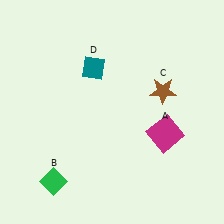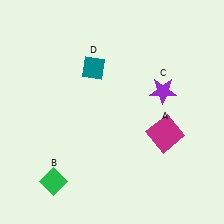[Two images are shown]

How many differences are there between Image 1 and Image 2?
There is 1 difference between the two images.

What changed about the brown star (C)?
In Image 1, C is brown. In Image 2, it changed to purple.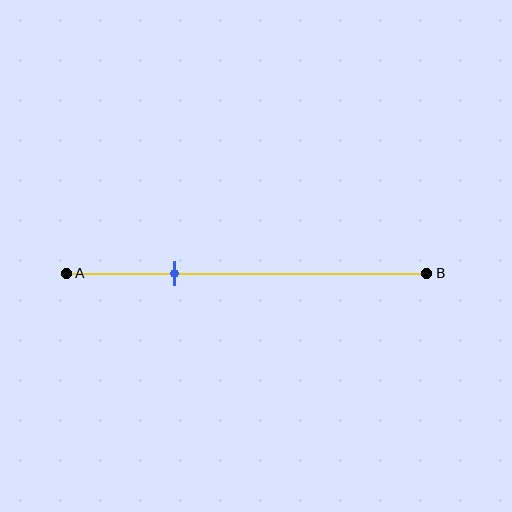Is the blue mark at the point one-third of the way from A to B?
No, the mark is at about 30% from A, not at the 33% one-third point.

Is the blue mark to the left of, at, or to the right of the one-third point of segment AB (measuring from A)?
The blue mark is to the left of the one-third point of segment AB.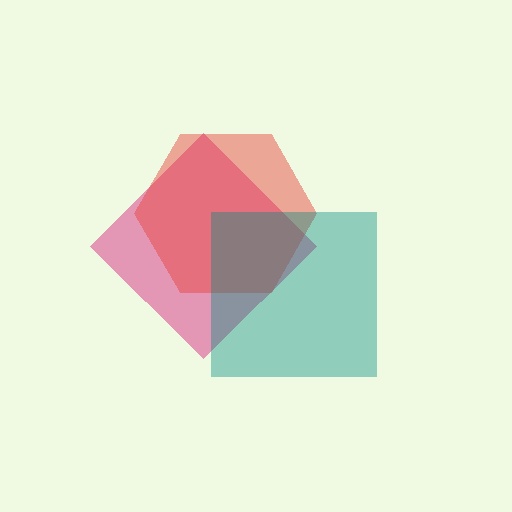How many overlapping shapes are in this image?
There are 3 overlapping shapes in the image.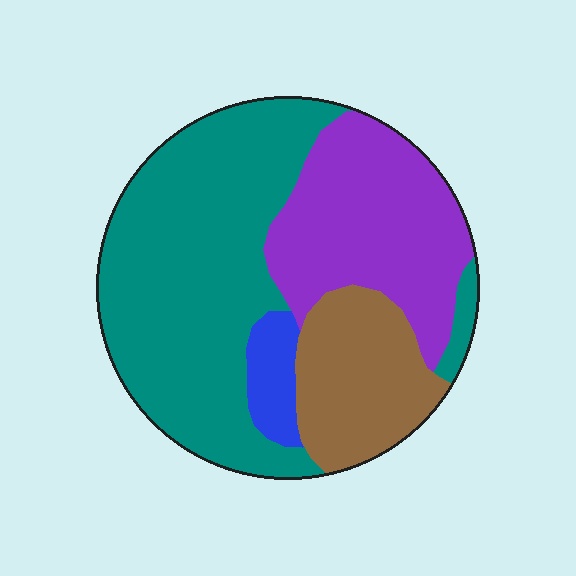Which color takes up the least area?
Blue, at roughly 5%.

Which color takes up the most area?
Teal, at roughly 50%.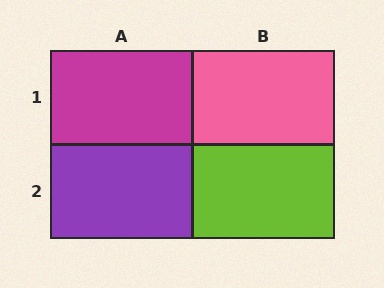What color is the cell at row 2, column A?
Purple.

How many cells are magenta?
1 cell is magenta.